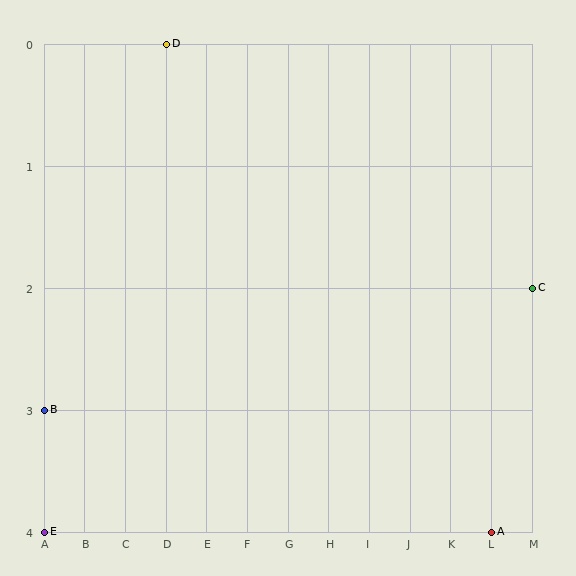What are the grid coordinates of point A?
Point A is at grid coordinates (L, 4).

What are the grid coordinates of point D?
Point D is at grid coordinates (D, 0).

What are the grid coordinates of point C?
Point C is at grid coordinates (M, 2).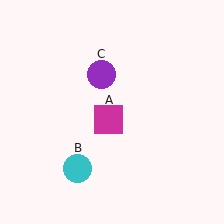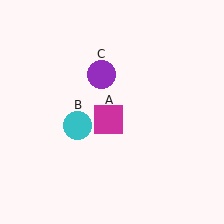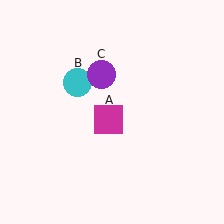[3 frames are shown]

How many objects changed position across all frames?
1 object changed position: cyan circle (object B).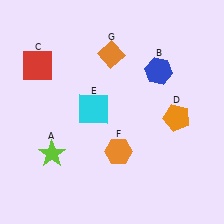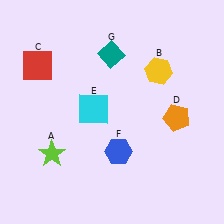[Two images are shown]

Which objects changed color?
B changed from blue to yellow. F changed from orange to blue. G changed from orange to teal.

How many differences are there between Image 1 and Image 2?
There are 3 differences between the two images.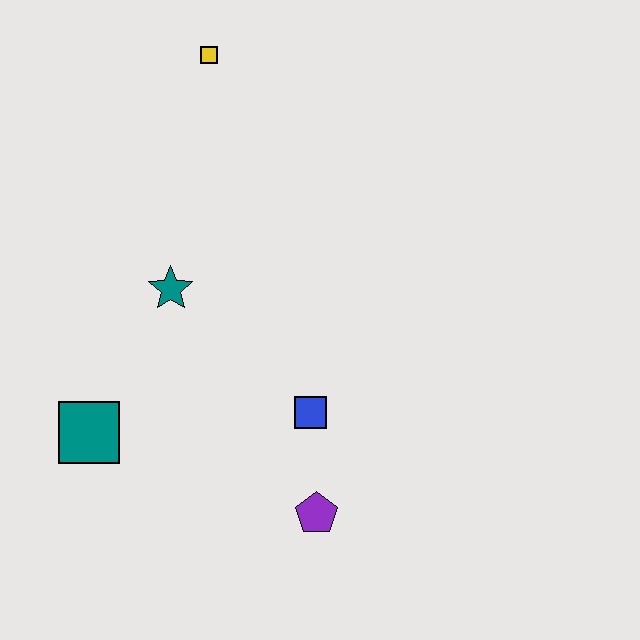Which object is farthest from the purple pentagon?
The yellow square is farthest from the purple pentagon.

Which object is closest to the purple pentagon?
The blue square is closest to the purple pentagon.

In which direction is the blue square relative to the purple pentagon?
The blue square is above the purple pentagon.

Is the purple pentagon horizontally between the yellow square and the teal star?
No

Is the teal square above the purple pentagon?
Yes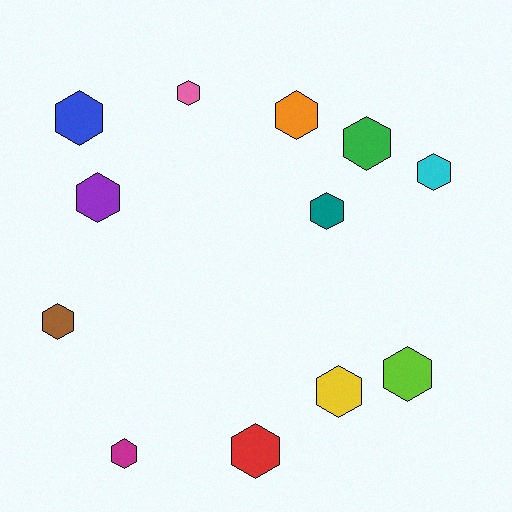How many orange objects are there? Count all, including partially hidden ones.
There is 1 orange object.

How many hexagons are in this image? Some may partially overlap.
There are 12 hexagons.